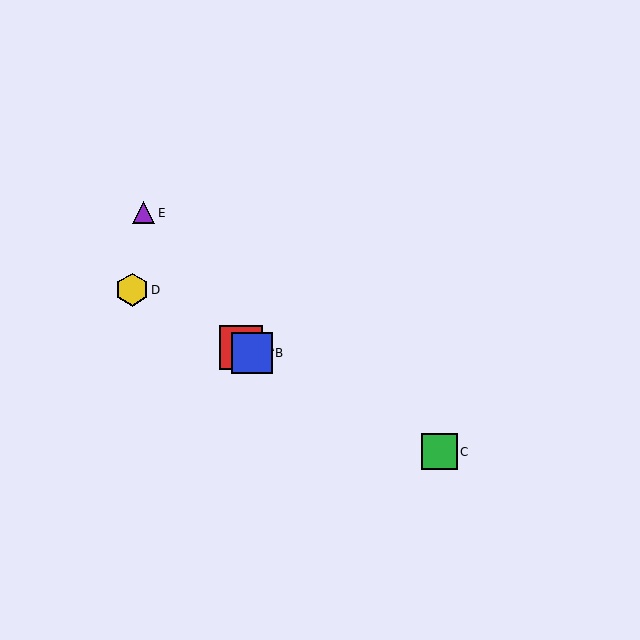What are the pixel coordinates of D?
Object D is at (132, 290).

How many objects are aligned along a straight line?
4 objects (A, B, C, D) are aligned along a straight line.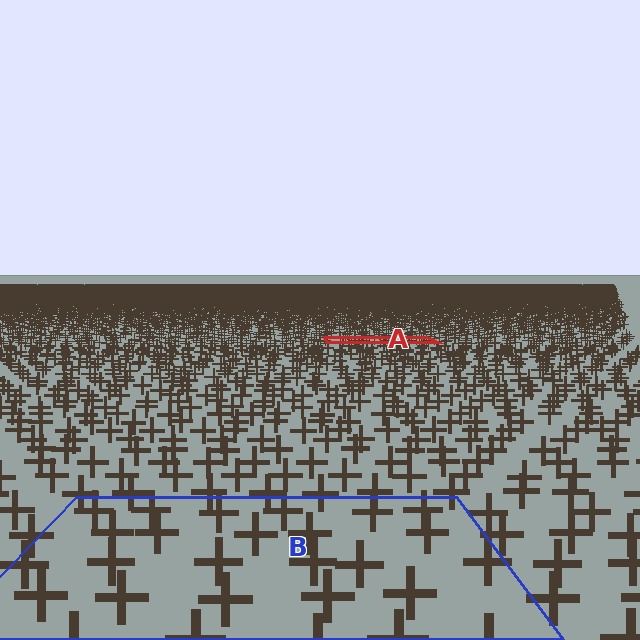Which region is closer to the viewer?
Region B is closer. The texture elements there are larger and more spread out.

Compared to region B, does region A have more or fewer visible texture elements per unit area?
Region A has more texture elements per unit area — they are packed more densely because it is farther away.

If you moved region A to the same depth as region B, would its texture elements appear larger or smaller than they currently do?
They would appear larger. At a closer depth, the same texture elements are projected at a bigger on-screen size.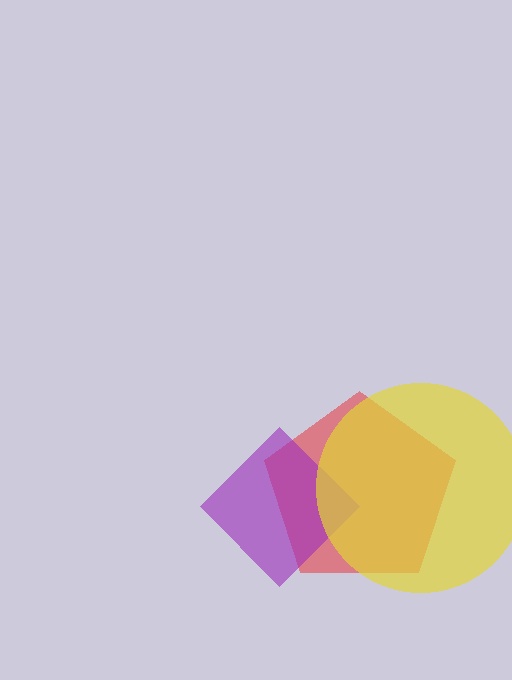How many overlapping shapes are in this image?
There are 3 overlapping shapes in the image.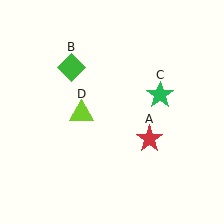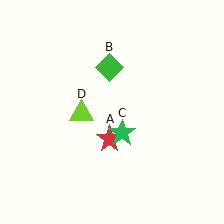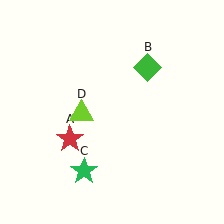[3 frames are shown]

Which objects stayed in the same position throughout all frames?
Lime triangle (object D) remained stationary.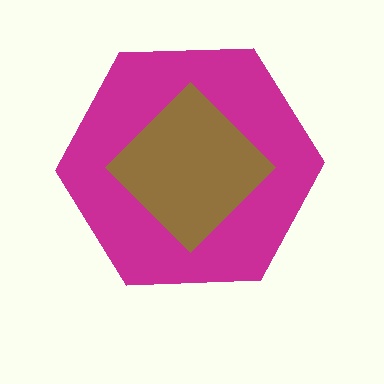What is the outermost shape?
The magenta hexagon.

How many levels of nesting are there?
2.